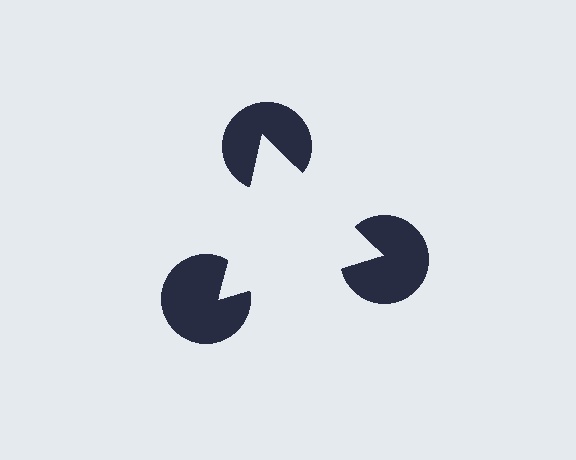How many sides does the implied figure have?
3 sides.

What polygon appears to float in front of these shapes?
An illusory triangle — its edges are inferred from the aligned wedge cuts in the pac-man discs, not physically drawn.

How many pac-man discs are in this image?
There are 3 — one at each vertex of the illusory triangle.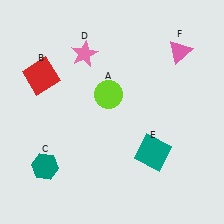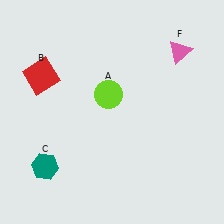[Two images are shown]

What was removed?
The teal square (E), the pink star (D) were removed in Image 2.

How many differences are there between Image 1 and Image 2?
There are 2 differences between the two images.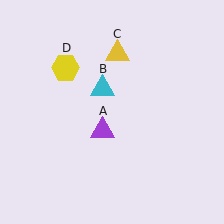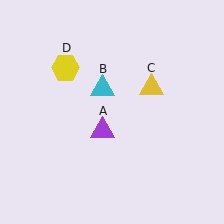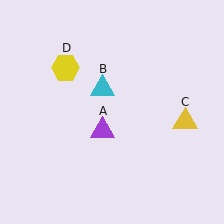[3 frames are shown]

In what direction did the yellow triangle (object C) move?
The yellow triangle (object C) moved down and to the right.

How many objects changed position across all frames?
1 object changed position: yellow triangle (object C).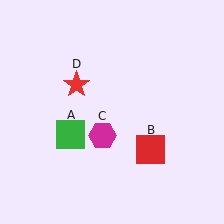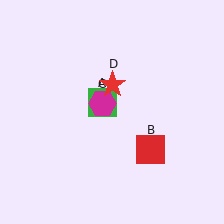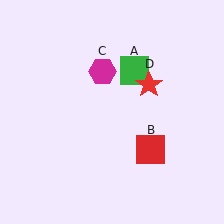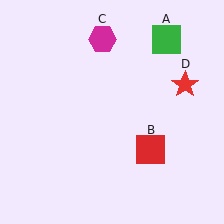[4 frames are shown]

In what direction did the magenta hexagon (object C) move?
The magenta hexagon (object C) moved up.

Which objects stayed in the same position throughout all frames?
Red square (object B) remained stationary.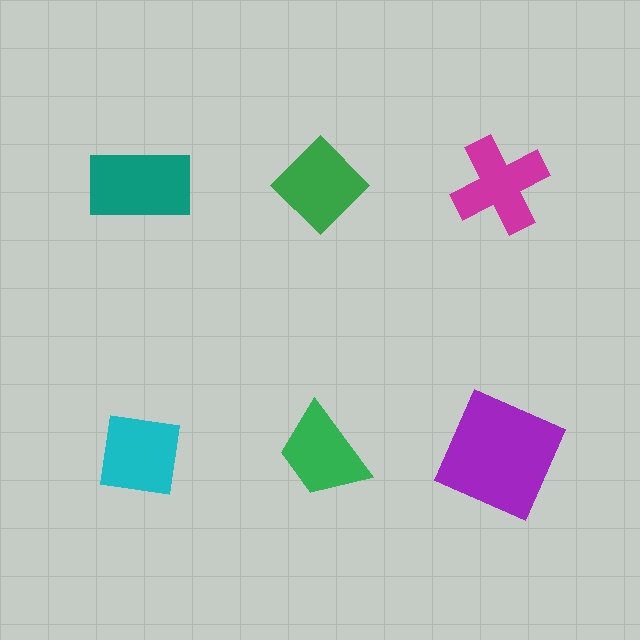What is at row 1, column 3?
A magenta cross.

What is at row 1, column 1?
A teal rectangle.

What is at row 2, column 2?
A green trapezoid.